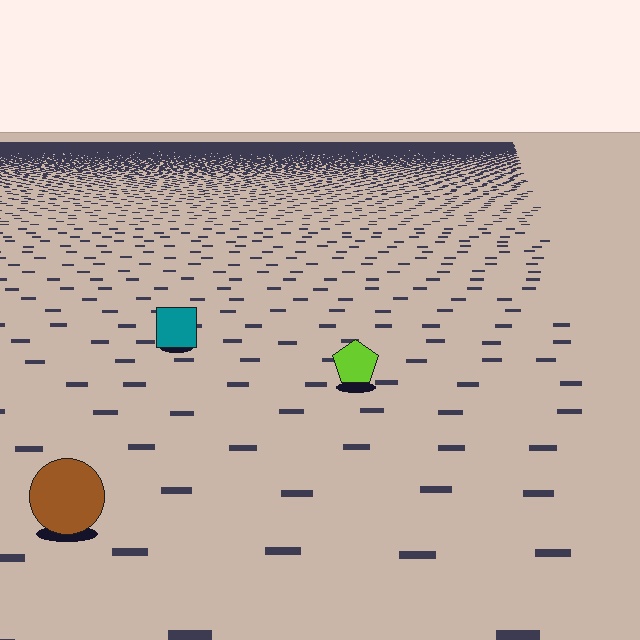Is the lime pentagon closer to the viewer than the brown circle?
No. The brown circle is closer — you can tell from the texture gradient: the ground texture is coarser near it.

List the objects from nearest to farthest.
From nearest to farthest: the brown circle, the lime pentagon, the teal square.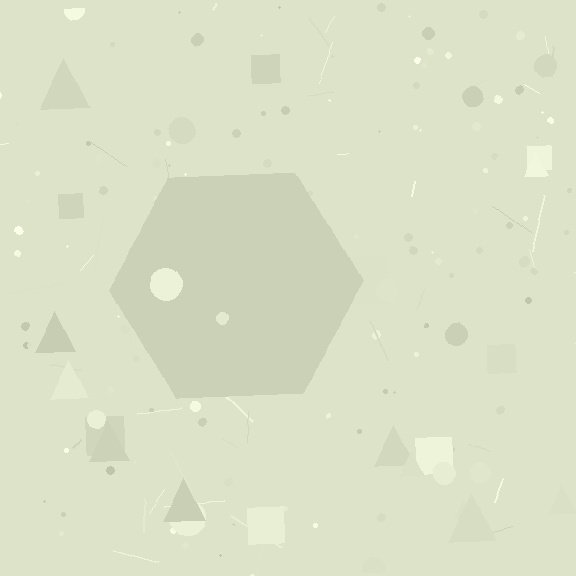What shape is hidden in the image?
A hexagon is hidden in the image.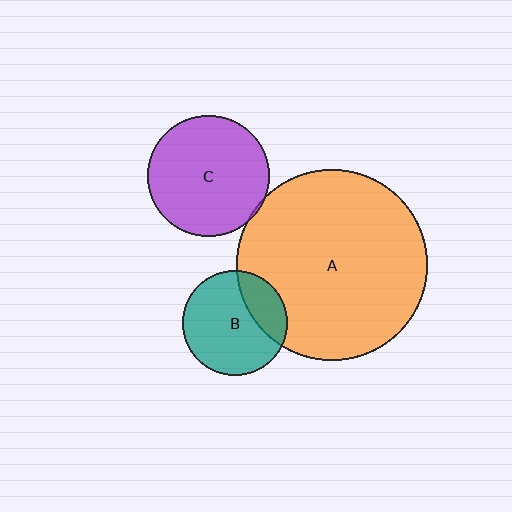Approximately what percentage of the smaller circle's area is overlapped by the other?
Approximately 5%.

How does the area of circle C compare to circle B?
Approximately 1.3 times.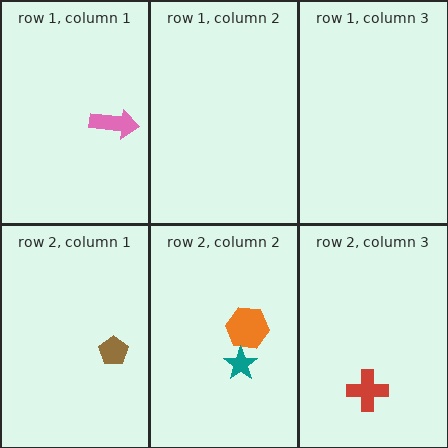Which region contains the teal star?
The row 2, column 2 region.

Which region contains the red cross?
The row 2, column 3 region.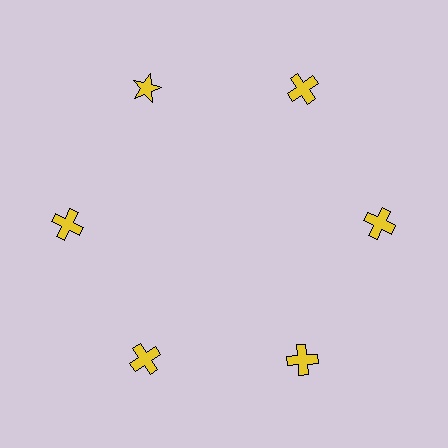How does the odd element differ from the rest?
It has a different shape: star instead of cross.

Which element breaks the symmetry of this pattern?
The yellow star at roughly the 11 o'clock position breaks the symmetry. All other shapes are yellow crosses.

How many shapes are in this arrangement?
There are 6 shapes arranged in a ring pattern.